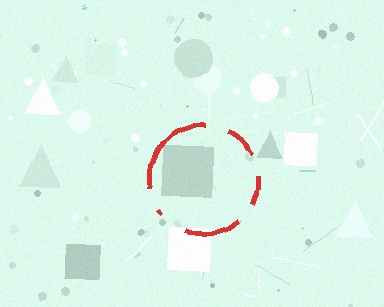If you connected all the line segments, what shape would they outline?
They would outline a circle.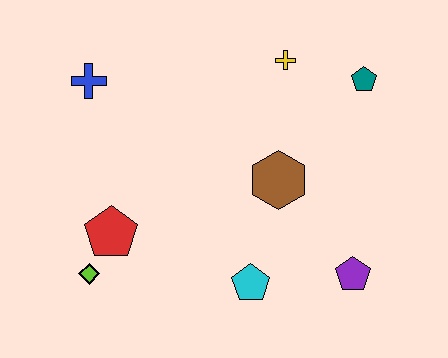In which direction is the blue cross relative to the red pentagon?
The blue cross is above the red pentagon.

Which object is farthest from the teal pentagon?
The lime diamond is farthest from the teal pentagon.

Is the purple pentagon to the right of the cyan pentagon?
Yes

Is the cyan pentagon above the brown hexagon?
No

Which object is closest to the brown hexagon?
The cyan pentagon is closest to the brown hexagon.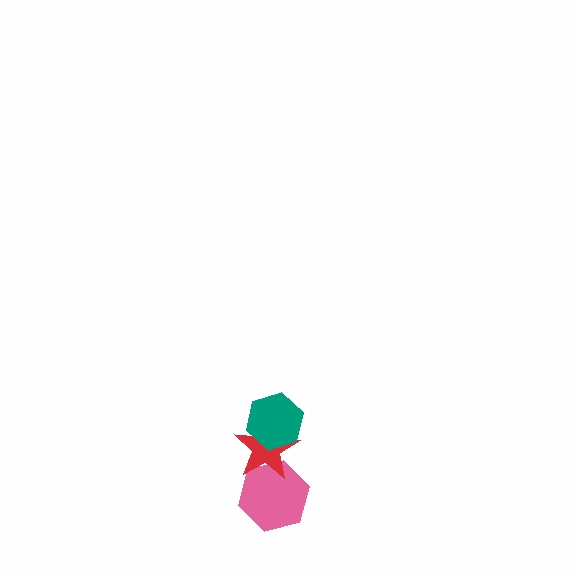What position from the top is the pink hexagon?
The pink hexagon is 3rd from the top.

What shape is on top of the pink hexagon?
The red star is on top of the pink hexagon.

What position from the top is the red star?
The red star is 2nd from the top.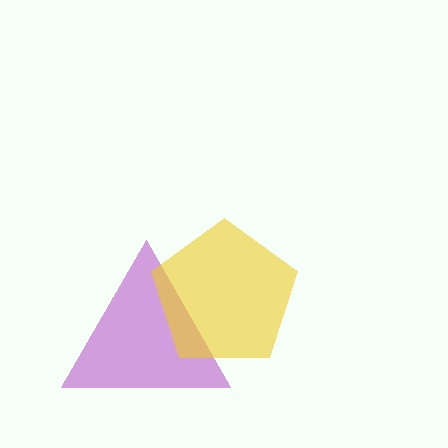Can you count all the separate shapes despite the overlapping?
Yes, there are 2 separate shapes.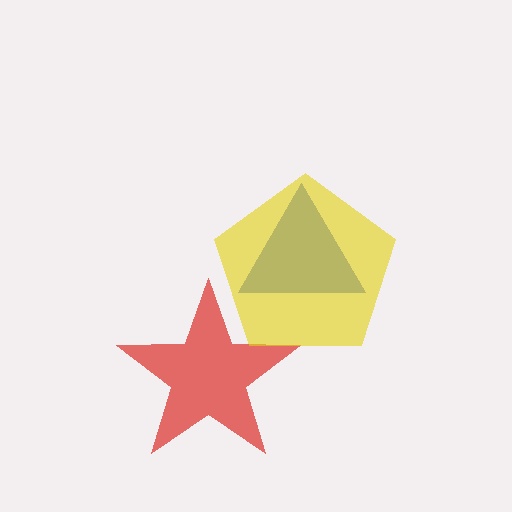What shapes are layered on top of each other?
The layered shapes are: a blue triangle, a red star, a yellow pentagon.